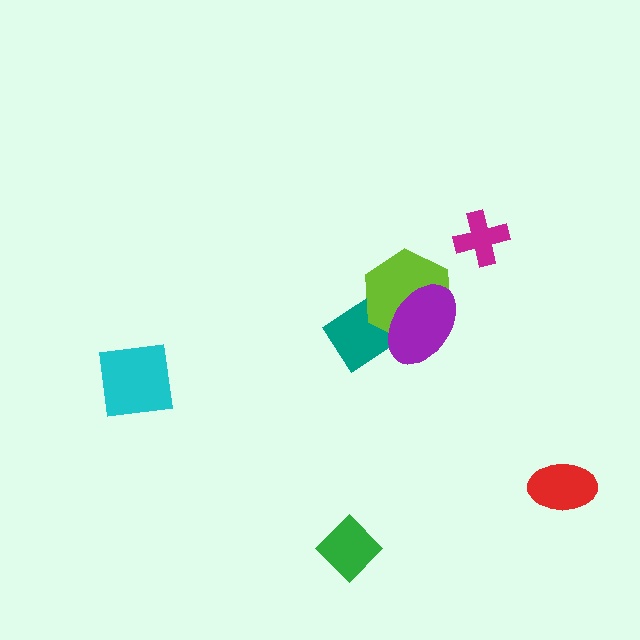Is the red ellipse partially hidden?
No, no other shape covers it.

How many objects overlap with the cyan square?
0 objects overlap with the cyan square.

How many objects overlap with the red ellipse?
0 objects overlap with the red ellipse.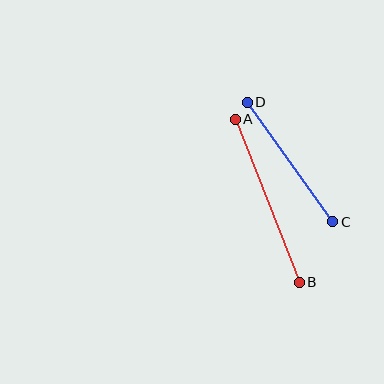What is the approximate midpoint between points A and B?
The midpoint is at approximately (267, 201) pixels.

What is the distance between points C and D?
The distance is approximately 147 pixels.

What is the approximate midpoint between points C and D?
The midpoint is at approximately (290, 162) pixels.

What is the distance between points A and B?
The distance is approximately 175 pixels.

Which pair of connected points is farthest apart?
Points A and B are farthest apart.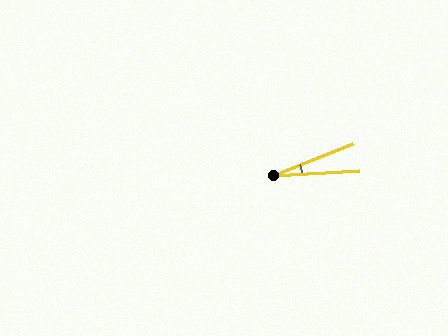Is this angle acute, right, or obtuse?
It is acute.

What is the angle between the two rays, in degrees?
Approximately 18 degrees.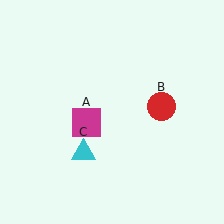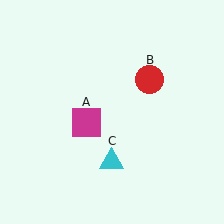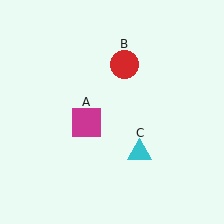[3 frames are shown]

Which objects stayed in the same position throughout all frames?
Magenta square (object A) remained stationary.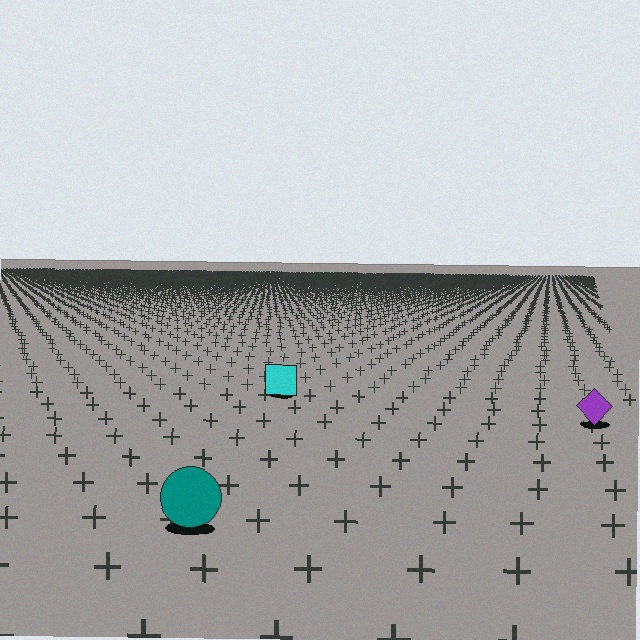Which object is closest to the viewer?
The teal circle is closest. The texture marks near it are larger and more spread out.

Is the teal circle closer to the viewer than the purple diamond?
Yes. The teal circle is closer — you can tell from the texture gradient: the ground texture is coarser near it.